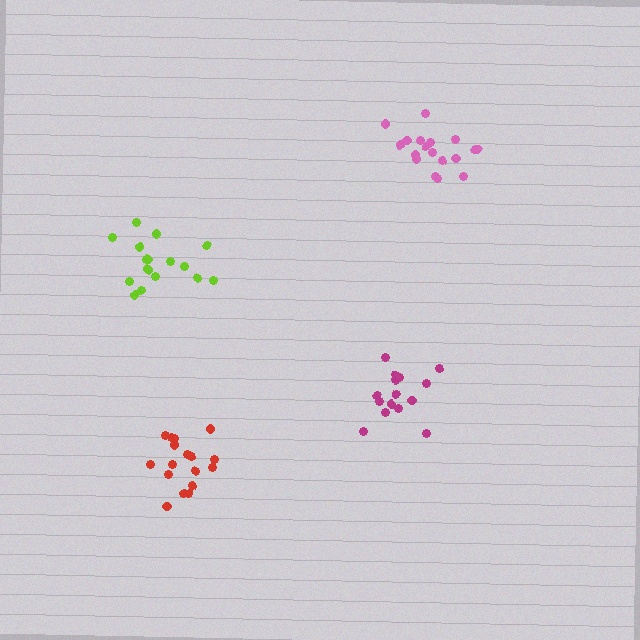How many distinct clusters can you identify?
There are 4 distinct clusters.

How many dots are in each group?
Group 1: 16 dots, Group 2: 17 dots, Group 3: 18 dots, Group 4: 15 dots (66 total).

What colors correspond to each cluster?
The clusters are colored: lime, red, pink, magenta.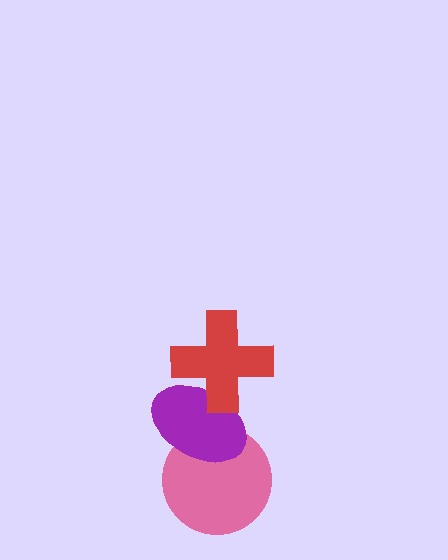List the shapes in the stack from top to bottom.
From top to bottom: the red cross, the purple ellipse, the pink circle.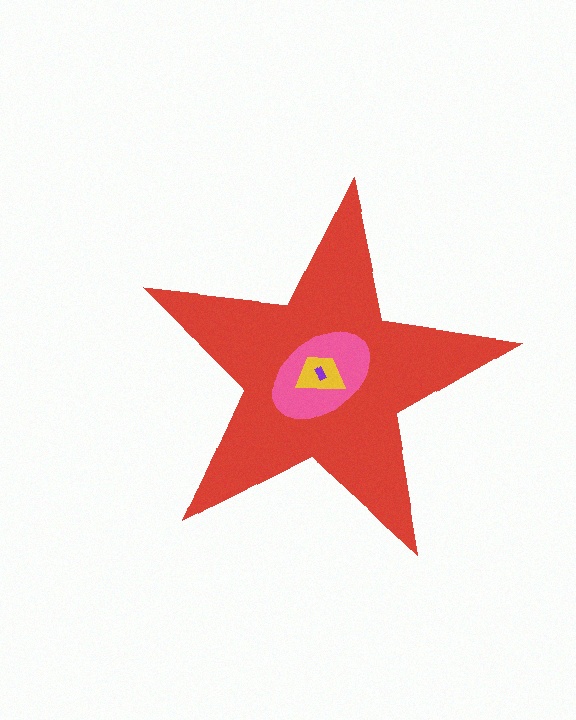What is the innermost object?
The purple rectangle.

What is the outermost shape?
The red star.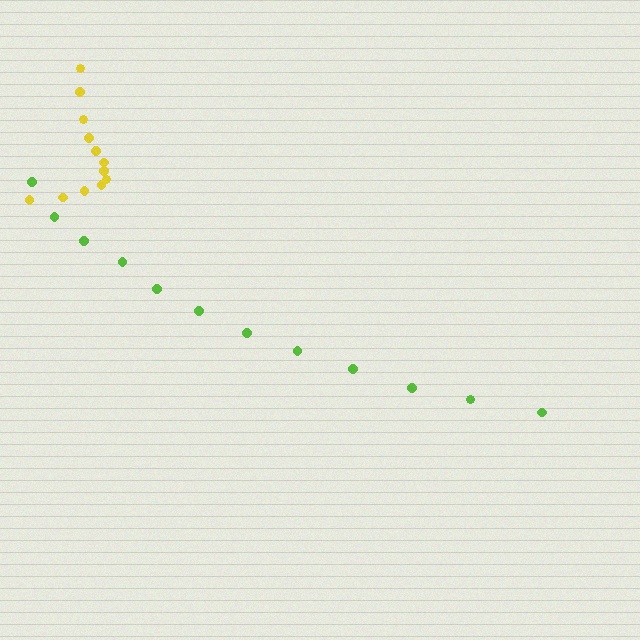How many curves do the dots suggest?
There are 2 distinct paths.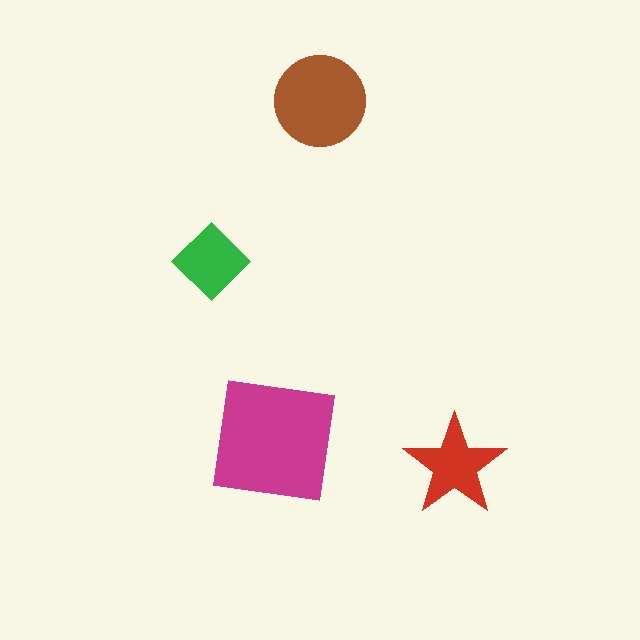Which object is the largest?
The magenta square.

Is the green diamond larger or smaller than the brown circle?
Smaller.